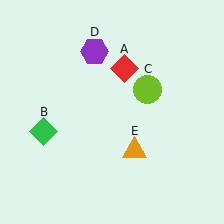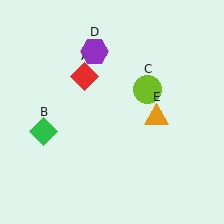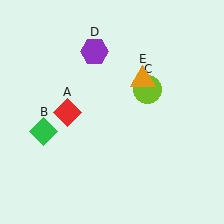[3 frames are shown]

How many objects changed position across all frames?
2 objects changed position: red diamond (object A), orange triangle (object E).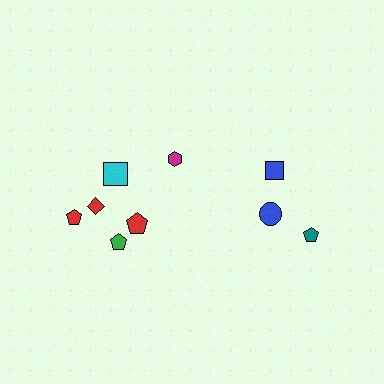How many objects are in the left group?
There are 6 objects.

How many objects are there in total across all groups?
There are 9 objects.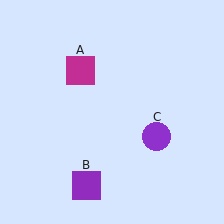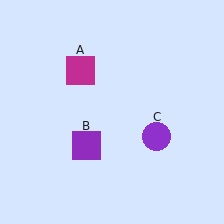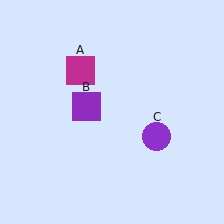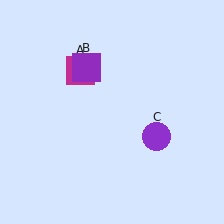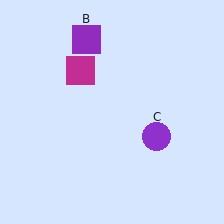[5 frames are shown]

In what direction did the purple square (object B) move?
The purple square (object B) moved up.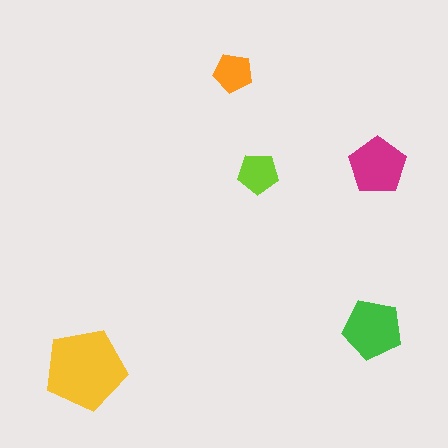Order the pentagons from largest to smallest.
the yellow one, the green one, the magenta one, the lime one, the orange one.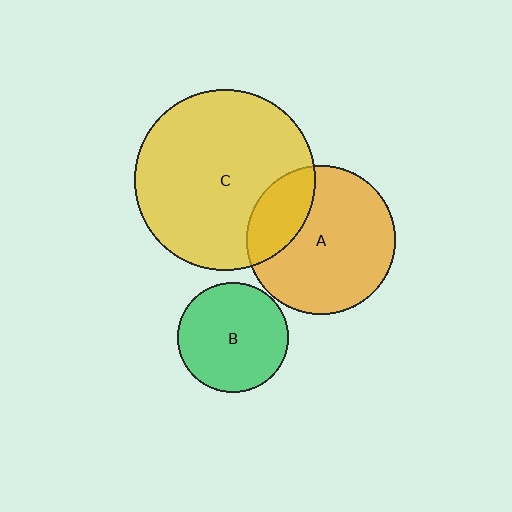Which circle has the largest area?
Circle C (yellow).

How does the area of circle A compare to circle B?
Approximately 1.8 times.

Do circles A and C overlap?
Yes.